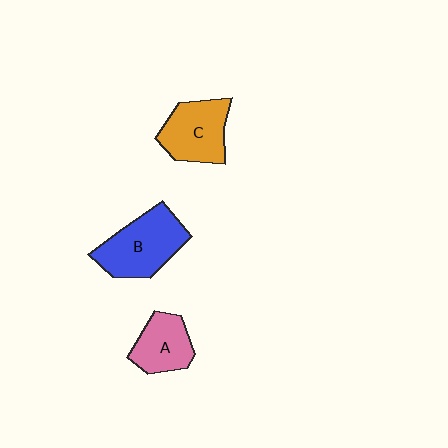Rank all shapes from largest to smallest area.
From largest to smallest: B (blue), C (orange), A (pink).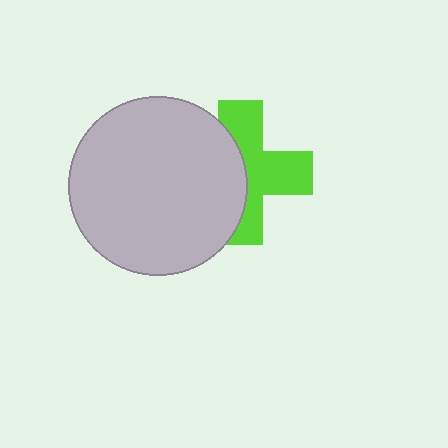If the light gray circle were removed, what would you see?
You would see the complete lime cross.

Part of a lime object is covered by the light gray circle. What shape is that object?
It is a cross.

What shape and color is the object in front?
The object in front is a light gray circle.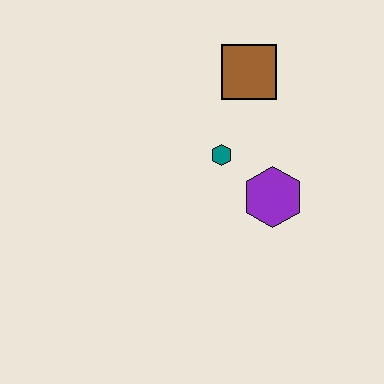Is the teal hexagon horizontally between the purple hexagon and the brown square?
No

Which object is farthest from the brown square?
The purple hexagon is farthest from the brown square.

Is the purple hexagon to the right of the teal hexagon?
Yes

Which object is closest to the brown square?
The teal hexagon is closest to the brown square.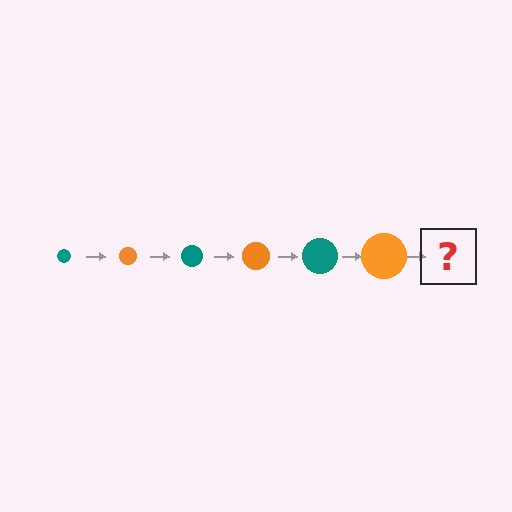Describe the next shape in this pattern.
It should be a teal circle, larger than the previous one.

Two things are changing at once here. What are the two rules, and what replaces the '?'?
The two rules are that the circle grows larger each step and the color cycles through teal and orange. The '?' should be a teal circle, larger than the previous one.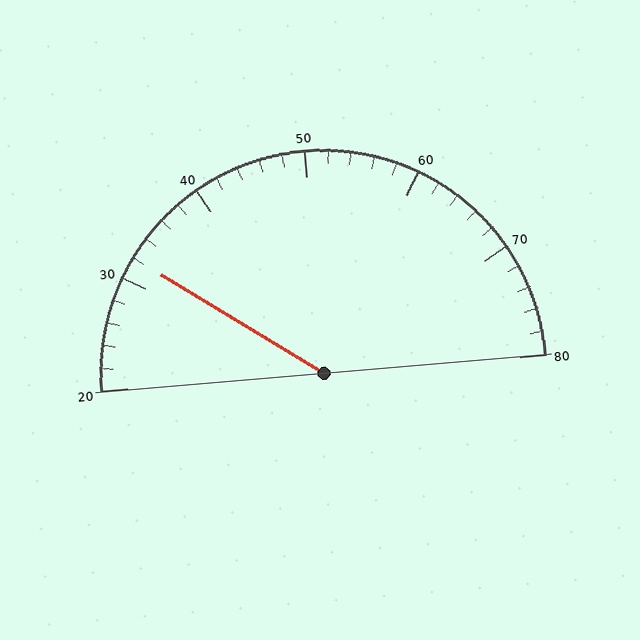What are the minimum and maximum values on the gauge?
The gauge ranges from 20 to 80.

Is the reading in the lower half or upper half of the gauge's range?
The reading is in the lower half of the range (20 to 80).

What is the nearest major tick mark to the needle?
The nearest major tick mark is 30.